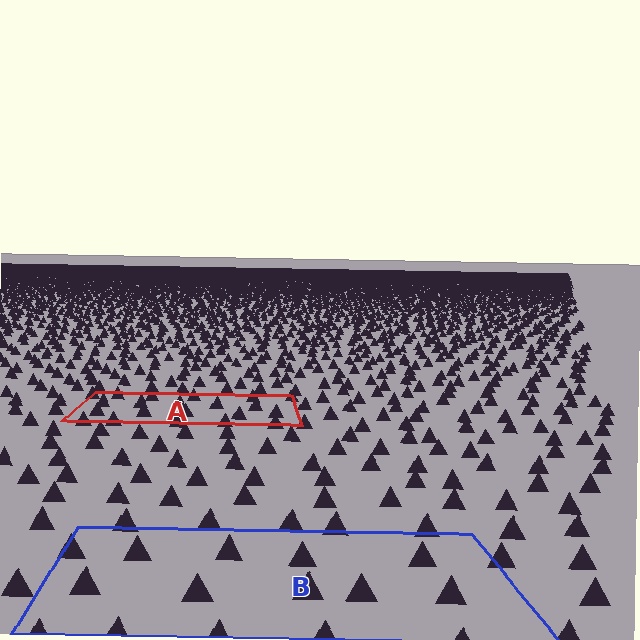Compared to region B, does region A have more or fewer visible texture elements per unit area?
Region A has more texture elements per unit area — they are packed more densely because it is farther away.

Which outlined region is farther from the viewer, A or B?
Region A is farther from the viewer — the texture elements inside it appear smaller and more densely packed.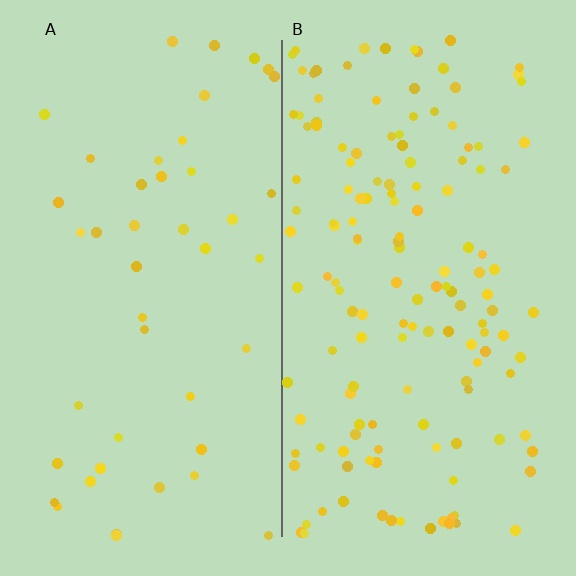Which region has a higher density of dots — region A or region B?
B (the right).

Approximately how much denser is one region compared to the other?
Approximately 3.3× — region B over region A.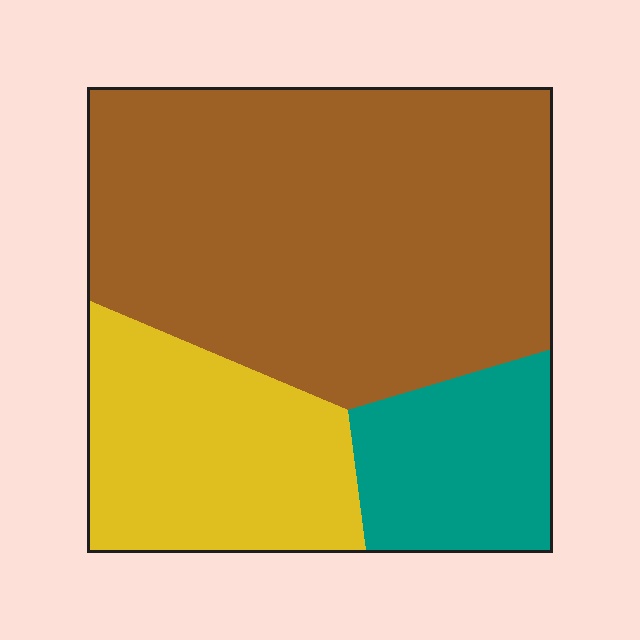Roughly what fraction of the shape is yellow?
Yellow takes up less than a quarter of the shape.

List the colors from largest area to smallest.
From largest to smallest: brown, yellow, teal.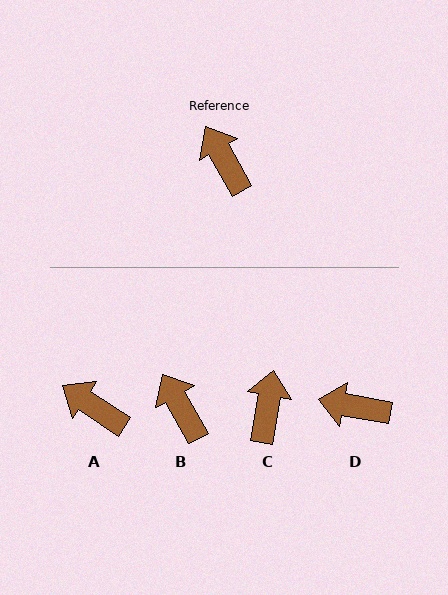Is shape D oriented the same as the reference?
No, it is off by about 50 degrees.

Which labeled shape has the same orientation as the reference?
B.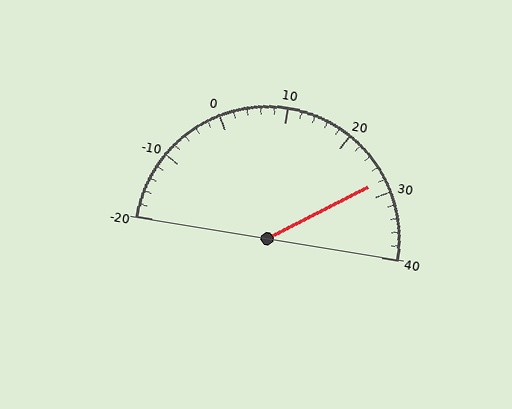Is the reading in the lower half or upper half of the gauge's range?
The reading is in the upper half of the range (-20 to 40).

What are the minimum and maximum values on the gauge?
The gauge ranges from -20 to 40.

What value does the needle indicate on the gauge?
The needle indicates approximately 28.